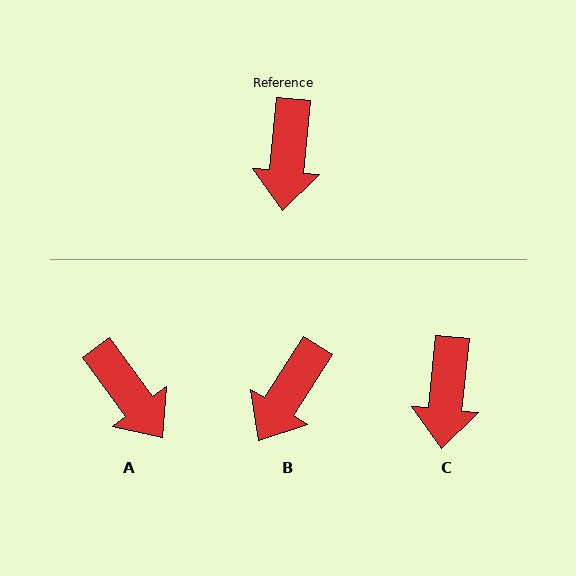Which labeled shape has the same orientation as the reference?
C.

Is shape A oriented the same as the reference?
No, it is off by about 42 degrees.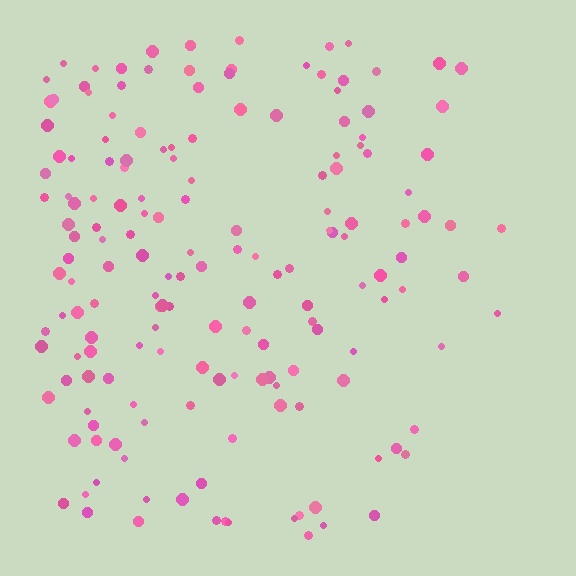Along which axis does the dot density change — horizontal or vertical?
Horizontal.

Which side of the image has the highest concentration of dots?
The left.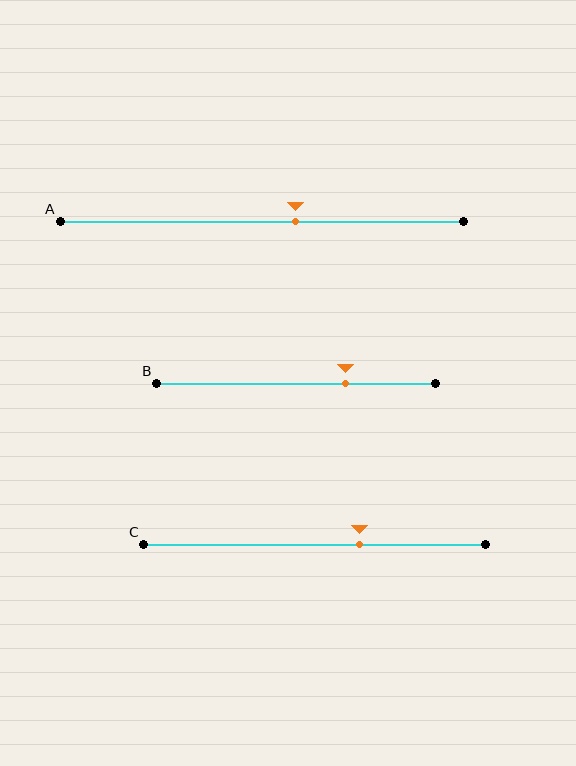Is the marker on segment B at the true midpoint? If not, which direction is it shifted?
No, the marker on segment B is shifted to the right by about 18% of the segment length.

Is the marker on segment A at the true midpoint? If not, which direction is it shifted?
No, the marker on segment A is shifted to the right by about 8% of the segment length.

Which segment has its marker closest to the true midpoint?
Segment A has its marker closest to the true midpoint.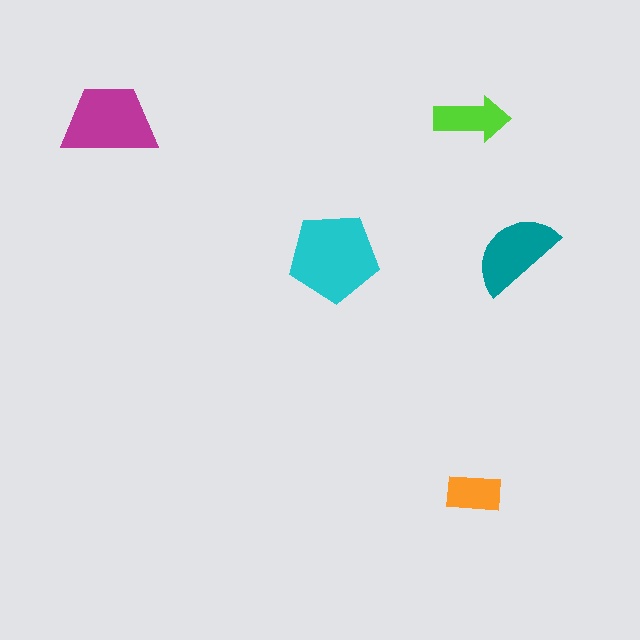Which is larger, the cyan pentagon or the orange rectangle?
The cyan pentagon.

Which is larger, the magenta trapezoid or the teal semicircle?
The magenta trapezoid.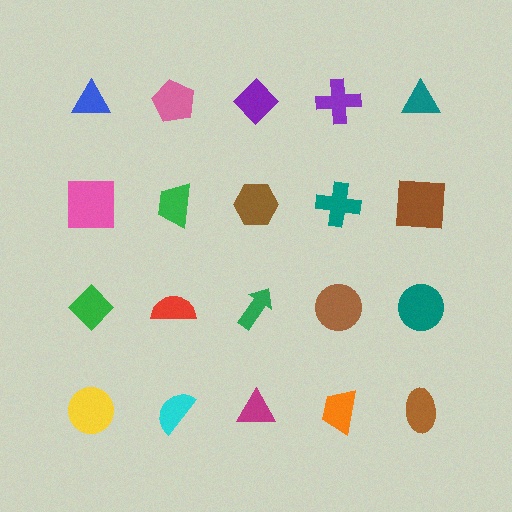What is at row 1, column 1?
A blue triangle.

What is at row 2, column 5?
A brown square.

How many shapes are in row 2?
5 shapes.